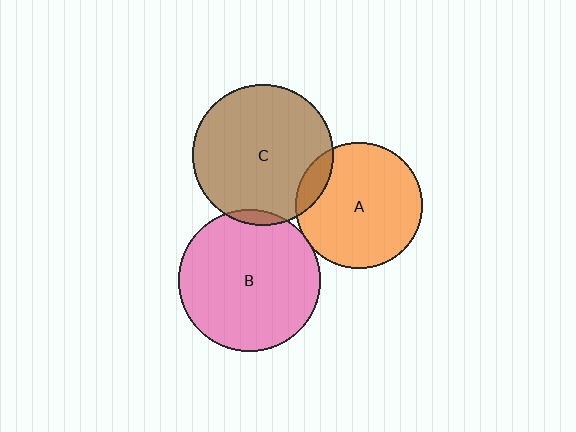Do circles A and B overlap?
Yes.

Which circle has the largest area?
Circle B (pink).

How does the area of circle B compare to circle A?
Approximately 1.2 times.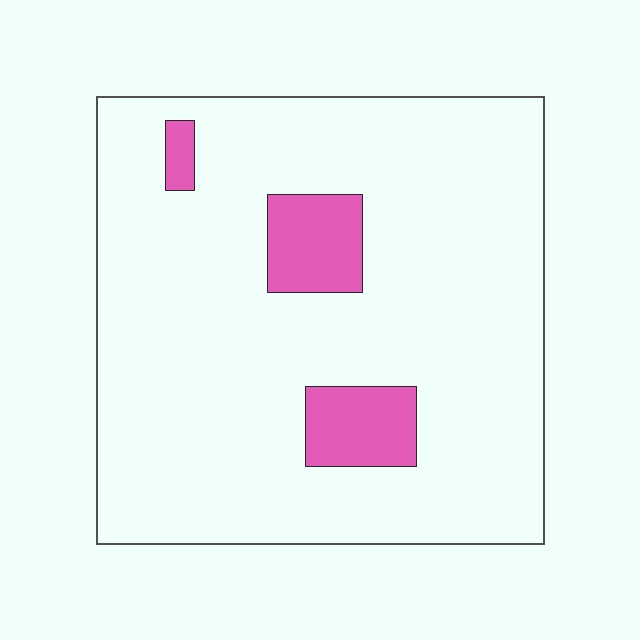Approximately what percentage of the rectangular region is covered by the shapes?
Approximately 10%.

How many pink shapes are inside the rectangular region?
3.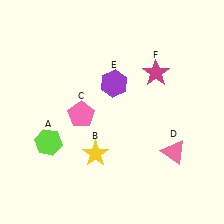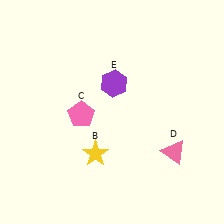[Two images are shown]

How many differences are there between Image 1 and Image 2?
There are 2 differences between the two images.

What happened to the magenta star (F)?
The magenta star (F) was removed in Image 2. It was in the top-right area of Image 1.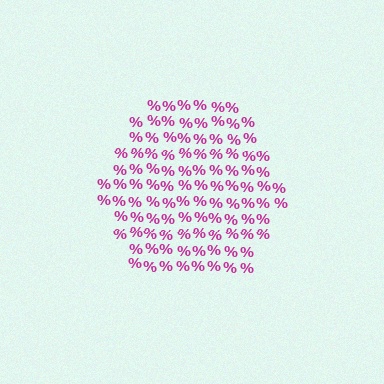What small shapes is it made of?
It is made of small percent signs.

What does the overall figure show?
The overall figure shows a hexagon.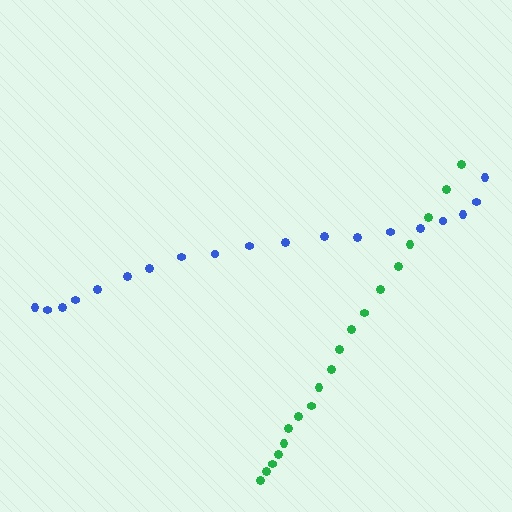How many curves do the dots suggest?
There are 2 distinct paths.